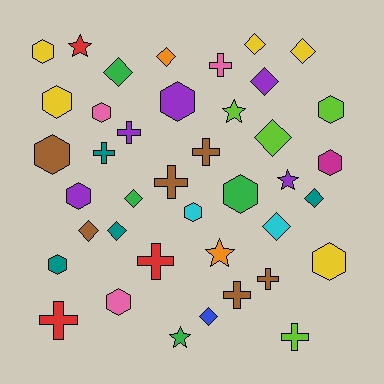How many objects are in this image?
There are 40 objects.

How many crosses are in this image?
There are 10 crosses.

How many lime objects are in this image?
There are 4 lime objects.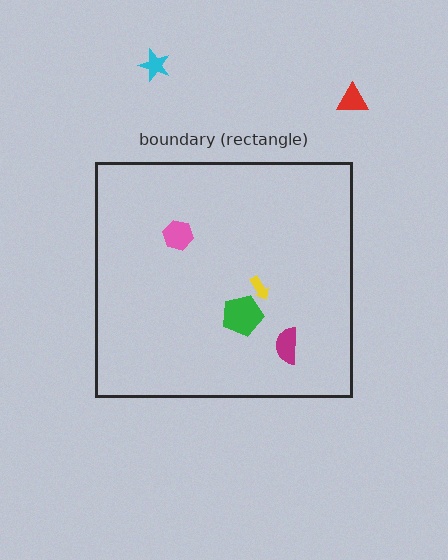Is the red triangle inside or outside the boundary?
Outside.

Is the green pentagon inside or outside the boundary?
Inside.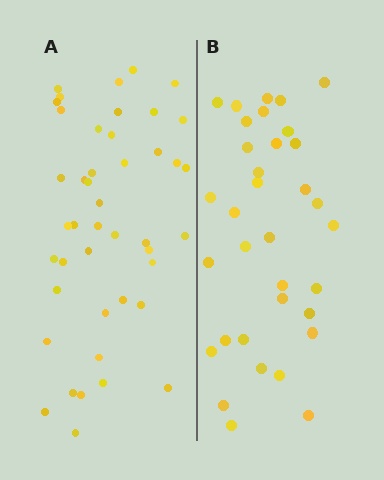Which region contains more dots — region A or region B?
Region A (the left region) has more dots.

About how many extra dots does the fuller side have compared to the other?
Region A has roughly 10 or so more dots than region B.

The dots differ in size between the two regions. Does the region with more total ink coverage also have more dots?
No. Region B has more total ink coverage because its dots are larger, but region A actually contains more individual dots. Total area can be misleading — the number of items is what matters here.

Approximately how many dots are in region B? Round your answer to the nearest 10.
About 30 dots. (The exact count is 34, which rounds to 30.)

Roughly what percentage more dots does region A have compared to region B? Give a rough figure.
About 30% more.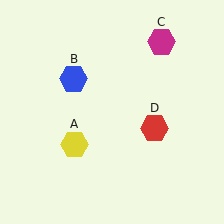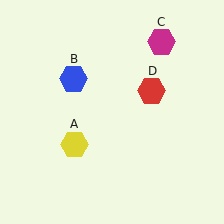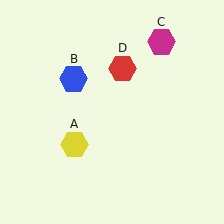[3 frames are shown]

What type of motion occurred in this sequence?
The red hexagon (object D) rotated counterclockwise around the center of the scene.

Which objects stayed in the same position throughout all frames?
Yellow hexagon (object A) and blue hexagon (object B) and magenta hexagon (object C) remained stationary.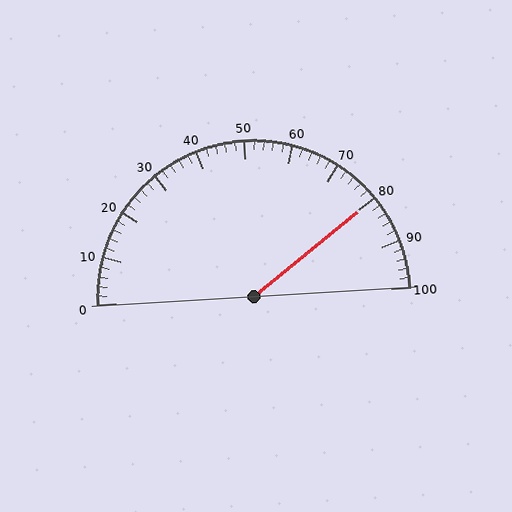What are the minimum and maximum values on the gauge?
The gauge ranges from 0 to 100.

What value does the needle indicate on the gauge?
The needle indicates approximately 80.